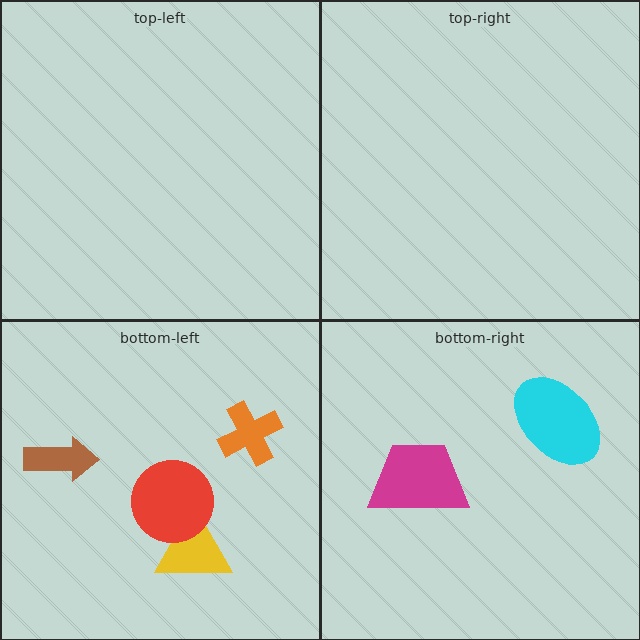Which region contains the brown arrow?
The bottom-left region.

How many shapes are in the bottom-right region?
2.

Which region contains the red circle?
The bottom-left region.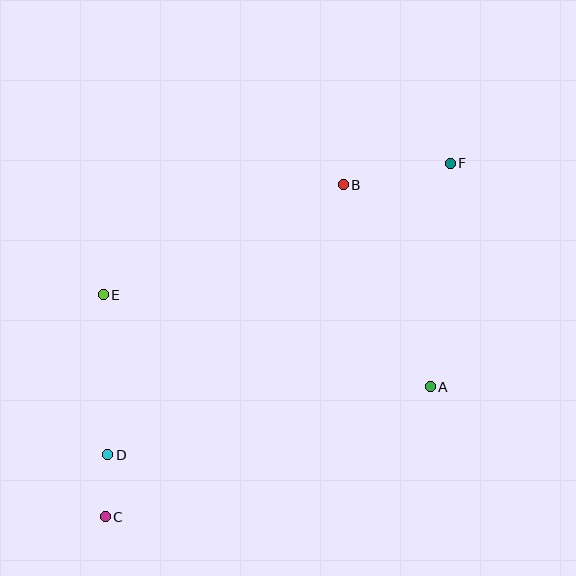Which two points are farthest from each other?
Points C and F are farthest from each other.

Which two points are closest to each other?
Points C and D are closest to each other.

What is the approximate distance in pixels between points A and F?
The distance between A and F is approximately 225 pixels.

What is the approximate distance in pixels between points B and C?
The distance between B and C is approximately 409 pixels.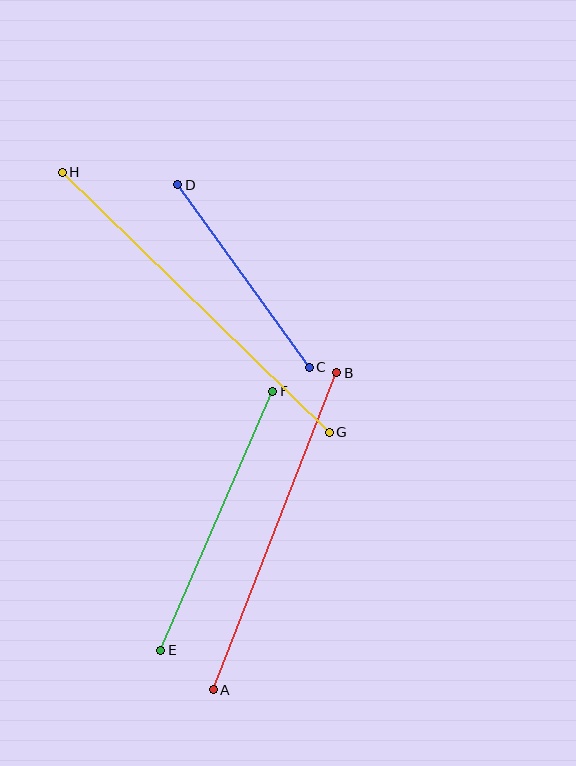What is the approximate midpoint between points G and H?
The midpoint is at approximately (196, 302) pixels.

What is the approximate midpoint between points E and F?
The midpoint is at approximately (217, 521) pixels.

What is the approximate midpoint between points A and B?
The midpoint is at approximately (275, 531) pixels.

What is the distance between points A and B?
The distance is approximately 340 pixels.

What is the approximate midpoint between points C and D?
The midpoint is at approximately (243, 276) pixels.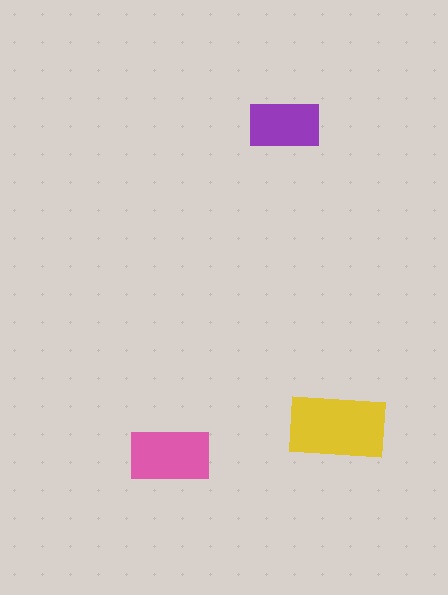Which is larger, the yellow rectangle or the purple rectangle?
The yellow one.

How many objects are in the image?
There are 3 objects in the image.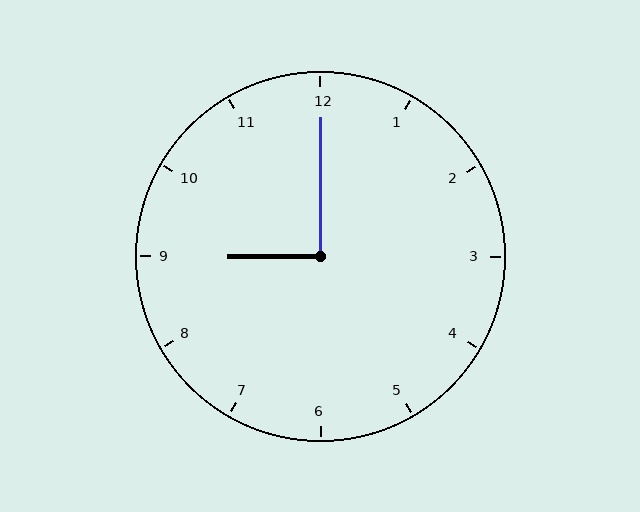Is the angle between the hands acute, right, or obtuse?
It is right.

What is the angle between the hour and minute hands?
Approximately 90 degrees.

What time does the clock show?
9:00.